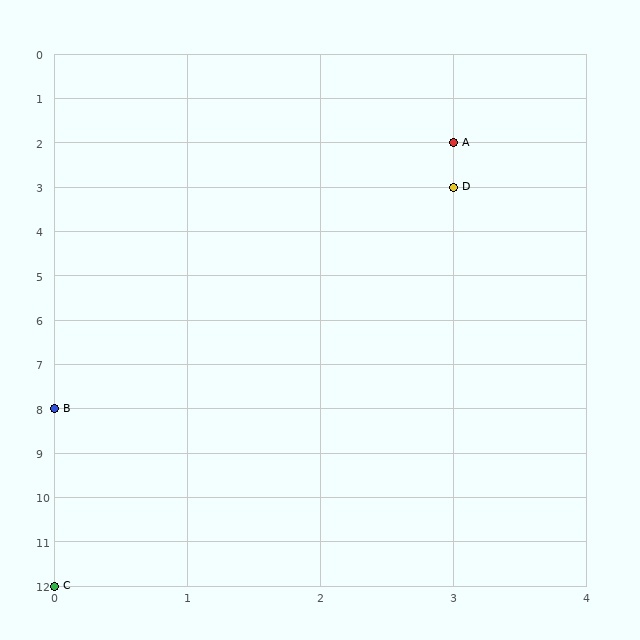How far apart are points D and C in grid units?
Points D and C are 3 columns and 9 rows apart (about 9.5 grid units diagonally).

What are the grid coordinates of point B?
Point B is at grid coordinates (0, 8).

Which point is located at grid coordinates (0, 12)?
Point C is at (0, 12).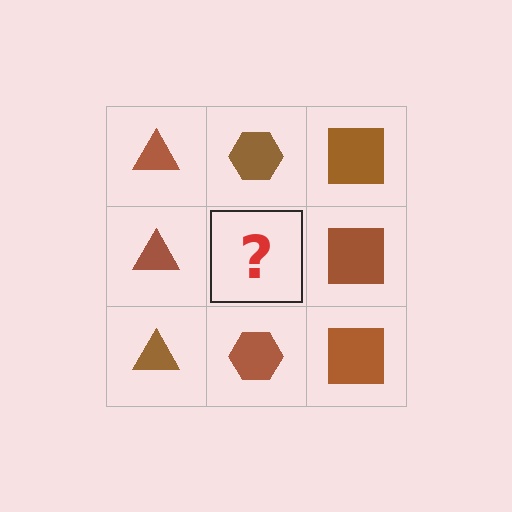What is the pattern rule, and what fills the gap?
The rule is that each column has a consistent shape. The gap should be filled with a brown hexagon.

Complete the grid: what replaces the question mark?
The question mark should be replaced with a brown hexagon.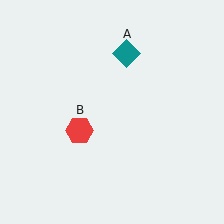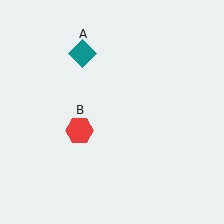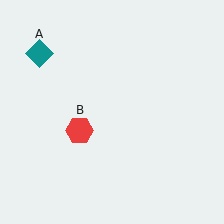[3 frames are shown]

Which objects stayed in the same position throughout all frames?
Red hexagon (object B) remained stationary.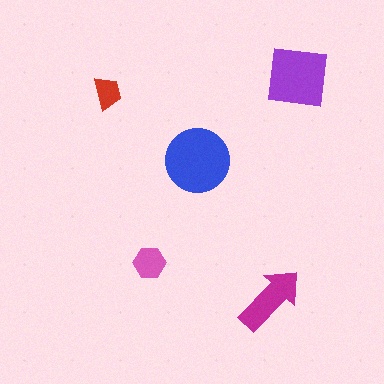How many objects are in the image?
There are 5 objects in the image.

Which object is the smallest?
The red trapezoid.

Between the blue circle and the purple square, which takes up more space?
The blue circle.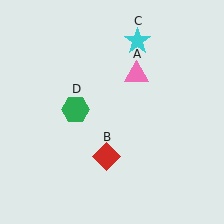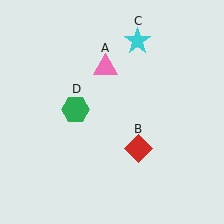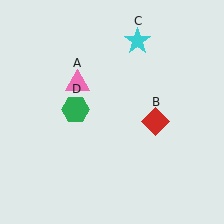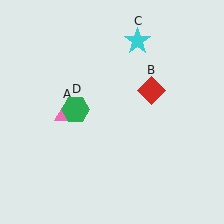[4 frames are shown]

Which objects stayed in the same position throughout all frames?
Cyan star (object C) and green hexagon (object D) remained stationary.